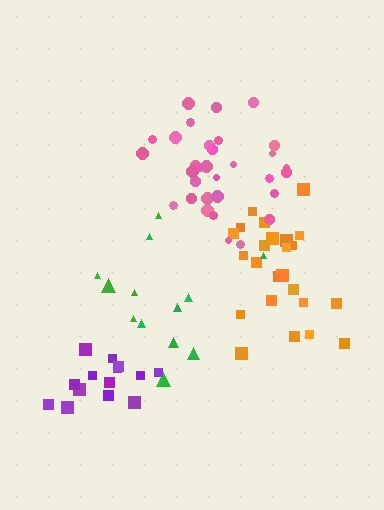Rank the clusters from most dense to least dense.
pink, orange, purple, green.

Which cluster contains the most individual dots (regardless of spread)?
Pink (33).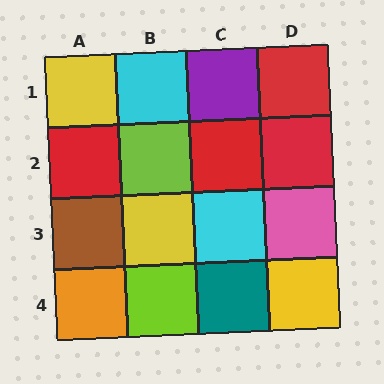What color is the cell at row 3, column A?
Brown.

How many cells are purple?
1 cell is purple.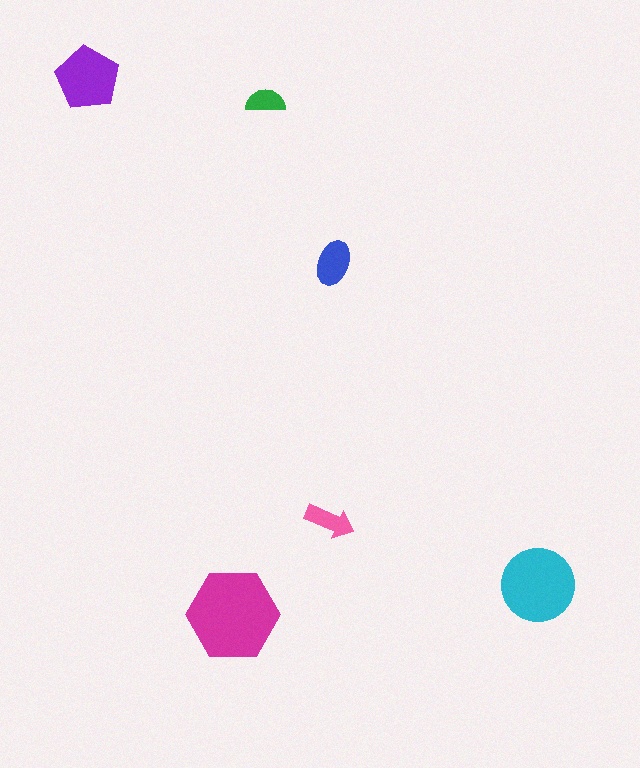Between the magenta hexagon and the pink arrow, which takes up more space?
The magenta hexagon.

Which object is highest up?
The purple pentagon is topmost.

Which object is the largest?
The magenta hexagon.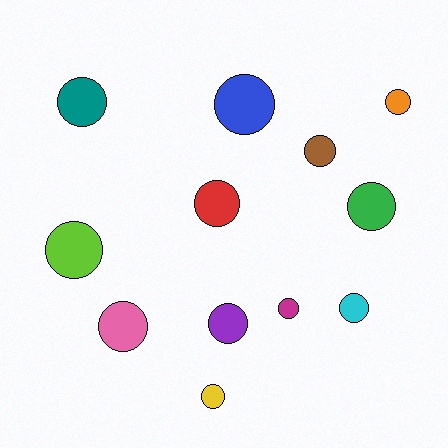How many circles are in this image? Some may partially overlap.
There are 12 circles.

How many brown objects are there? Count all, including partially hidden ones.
There is 1 brown object.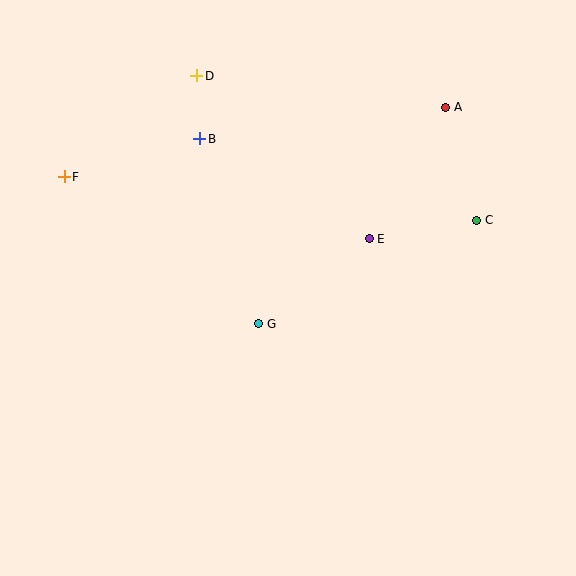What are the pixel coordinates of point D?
Point D is at (197, 76).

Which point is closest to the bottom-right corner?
Point C is closest to the bottom-right corner.